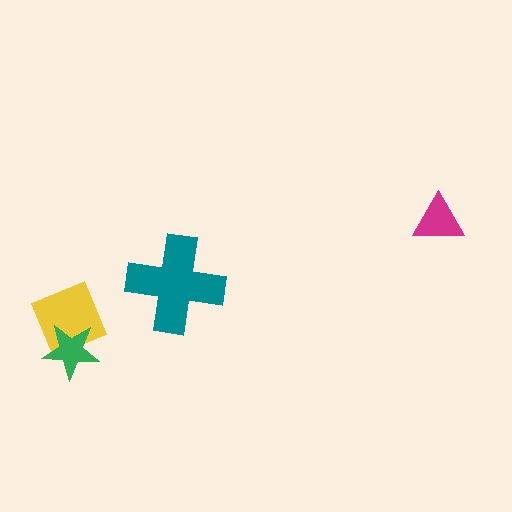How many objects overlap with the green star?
1 object overlaps with the green star.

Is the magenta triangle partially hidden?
No, no other shape covers it.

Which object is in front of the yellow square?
The green star is in front of the yellow square.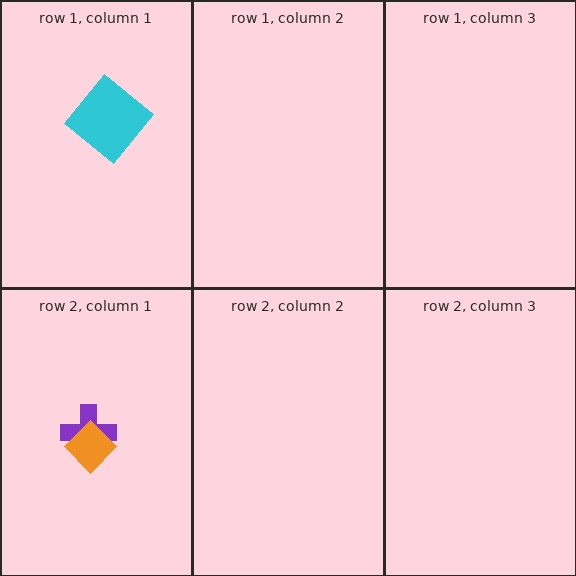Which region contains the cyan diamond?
The row 1, column 1 region.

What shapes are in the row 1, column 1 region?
The cyan diamond.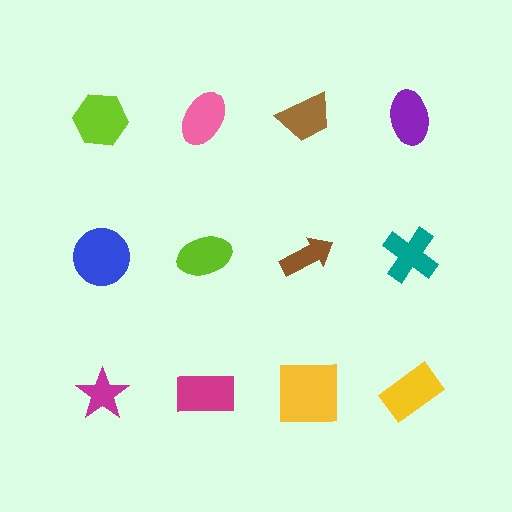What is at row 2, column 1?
A blue circle.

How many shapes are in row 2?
4 shapes.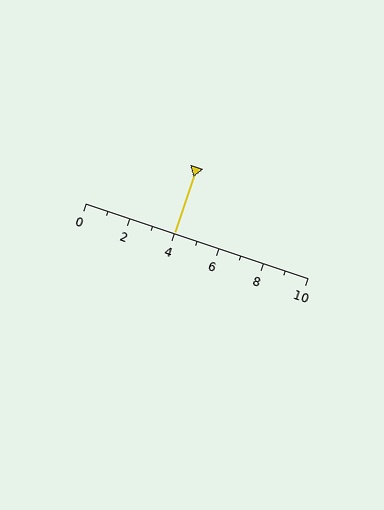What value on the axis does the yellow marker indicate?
The marker indicates approximately 4.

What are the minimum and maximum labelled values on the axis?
The axis runs from 0 to 10.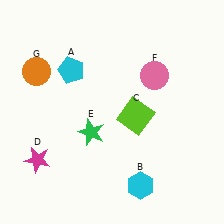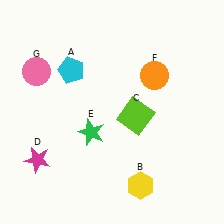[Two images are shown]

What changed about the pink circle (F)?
In Image 1, F is pink. In Image 2, it changed to orange.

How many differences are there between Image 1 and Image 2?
There are 3 differences between the two images.